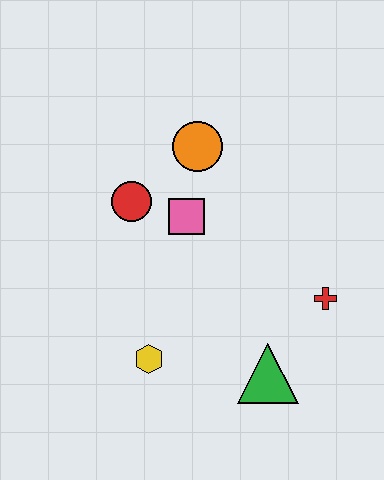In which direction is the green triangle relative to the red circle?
The green triangle is below the red circle.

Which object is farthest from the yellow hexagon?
The orange circle is farthest from the yellow hexagon.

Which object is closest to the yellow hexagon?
The green triangle is closest to the yellow hexagon.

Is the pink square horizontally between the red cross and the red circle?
Yes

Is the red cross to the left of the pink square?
No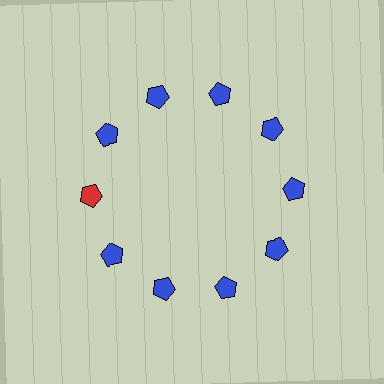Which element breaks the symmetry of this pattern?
The red pentagon at roughly the 9 o'clock position breaks the symmetry. All other shapes are blue pentagons.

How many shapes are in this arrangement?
There are 10 shapes arranged in a ring pattern.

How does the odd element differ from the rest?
It has a different color: red instead of blue.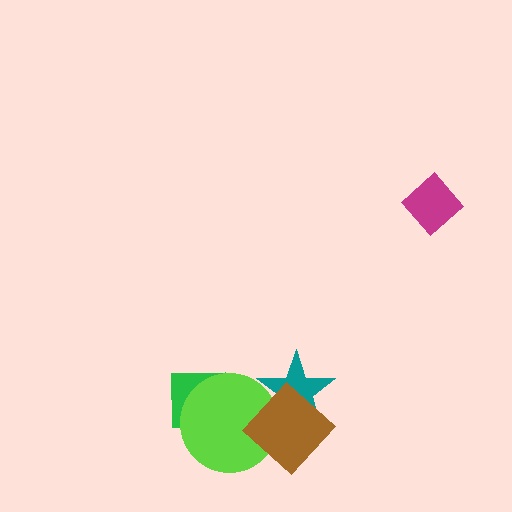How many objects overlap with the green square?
1 object overlaps with the green square.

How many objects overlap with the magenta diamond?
0 objects overlap with the magenta diamond.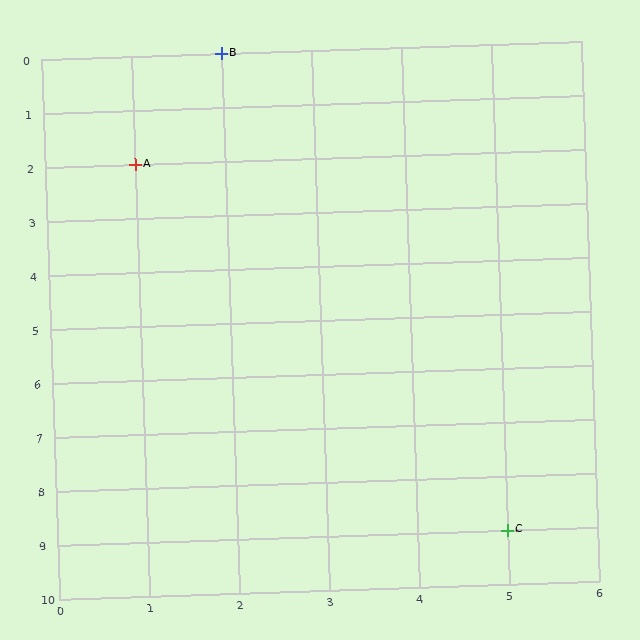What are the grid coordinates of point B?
Point B is at grid coordinates (2, 0).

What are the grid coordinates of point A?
Point A is at grid coordinates (1, 2).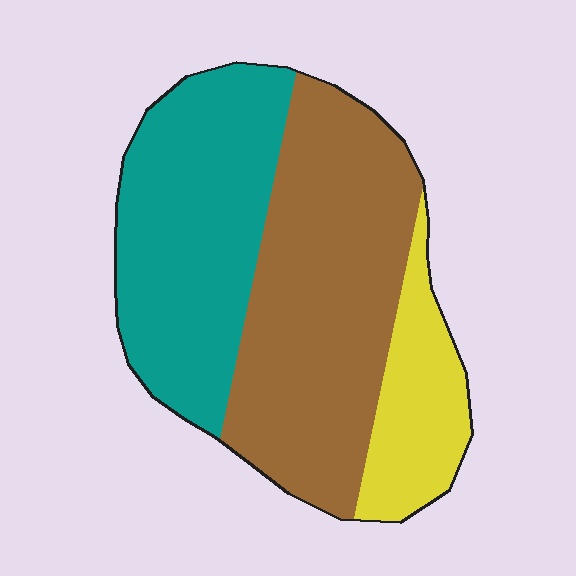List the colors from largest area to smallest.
From largest to smallest: brown, teal, yellow.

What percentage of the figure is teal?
Teal takes up about three eighths (3/8) of the figure.